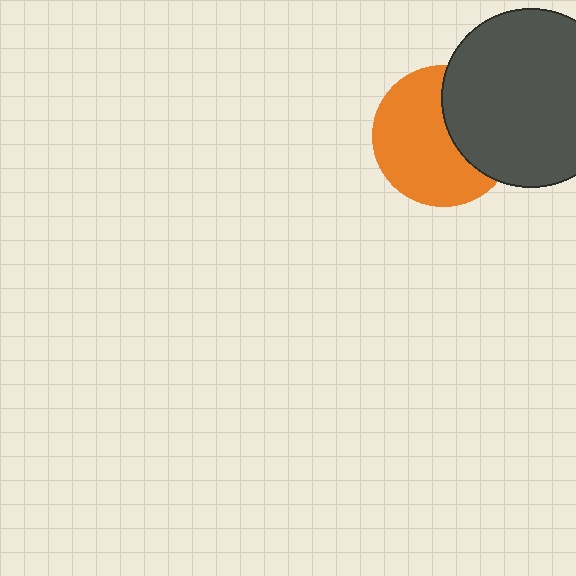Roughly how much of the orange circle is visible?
About half of it is visible (roughly 63%).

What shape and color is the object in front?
The object in front is a dark gray circle.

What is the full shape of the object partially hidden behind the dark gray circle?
The partially hidden object is an orange circle.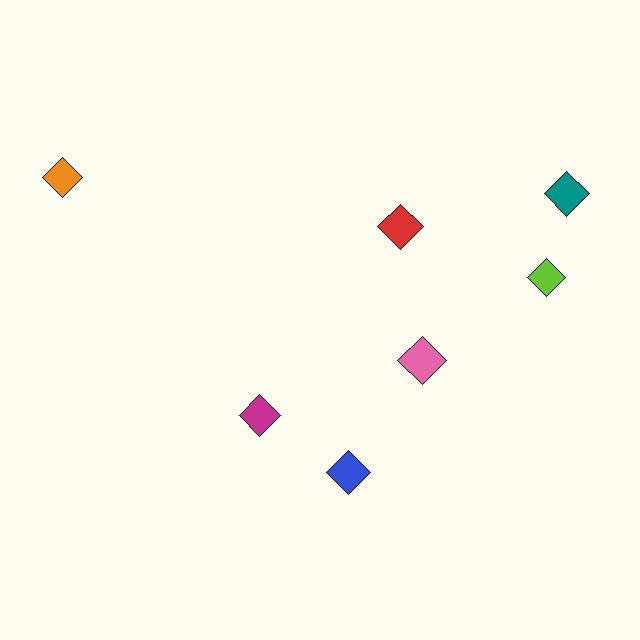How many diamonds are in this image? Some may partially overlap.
There are 7 diamonds.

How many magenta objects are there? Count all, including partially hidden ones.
There is 1 magenta object.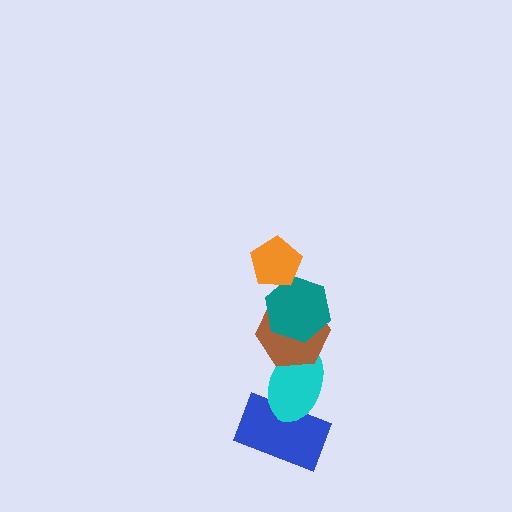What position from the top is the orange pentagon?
The orange pentagon is 1st from the top.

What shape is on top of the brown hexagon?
The teal hexagon is on top of the brown hexagon.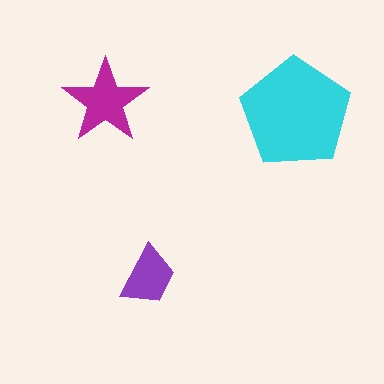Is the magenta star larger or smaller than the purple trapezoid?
Larger.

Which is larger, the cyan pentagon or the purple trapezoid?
The cyan pentagon.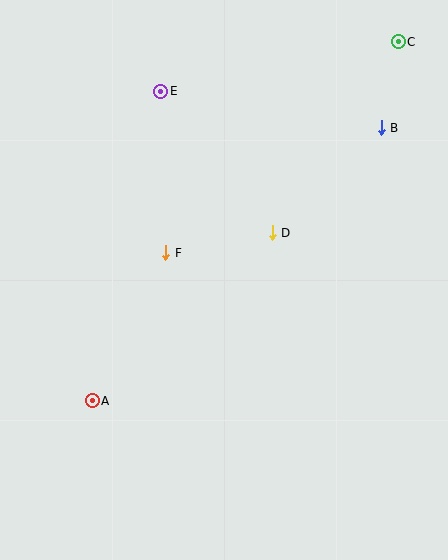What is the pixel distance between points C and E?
The distance between C and E is 243 pixels.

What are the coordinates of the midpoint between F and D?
The midpoint between F and D is at (219, 243).